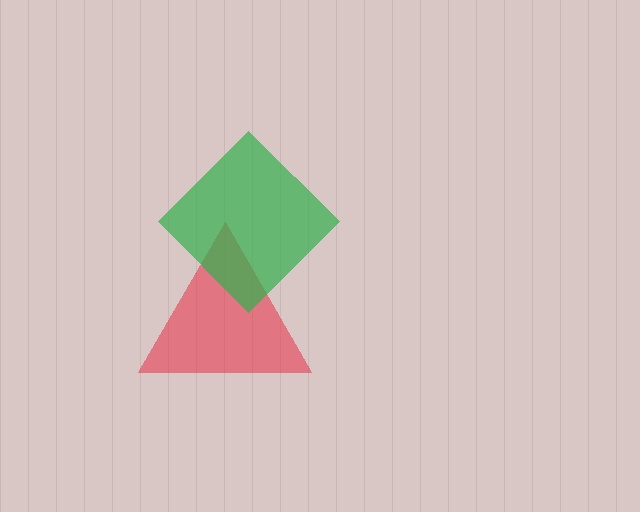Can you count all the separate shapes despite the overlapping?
Yes, there are 2 separate shapes.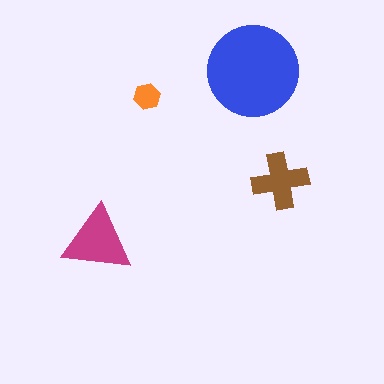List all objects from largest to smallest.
The blue circle, the magenta triangle, the brown cross, the orange hexagon.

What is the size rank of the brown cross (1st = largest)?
3rd.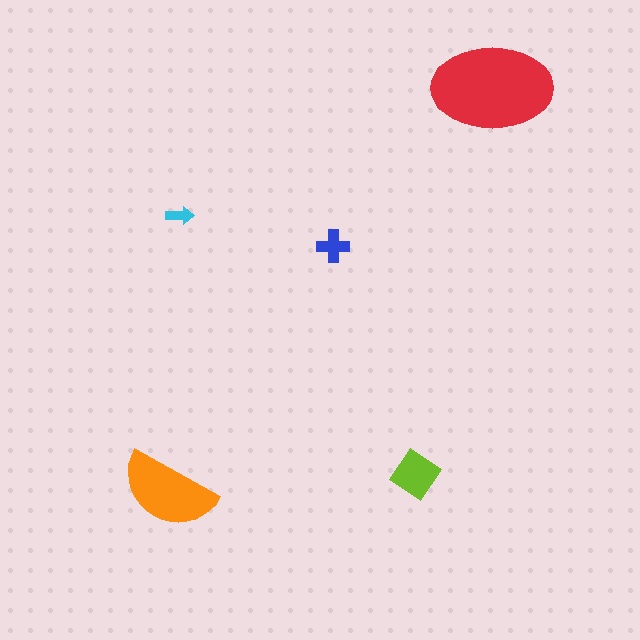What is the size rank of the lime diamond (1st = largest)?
3rd.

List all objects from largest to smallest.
The red ellipse, the orange semicircle, the lime diamond, the blue cross, the cyan arrow.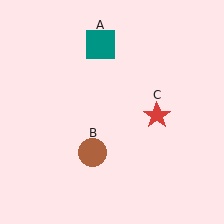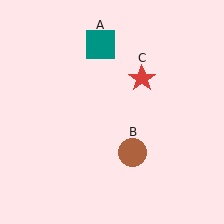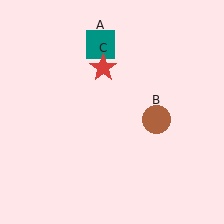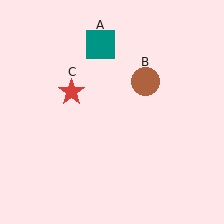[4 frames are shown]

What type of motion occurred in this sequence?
The brown circle (object B), red star (object C) rotated counterclockwise around the center of the scene.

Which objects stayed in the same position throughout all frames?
Teal square (object A) remained stationary.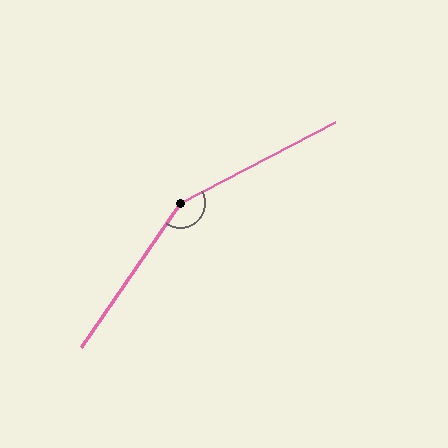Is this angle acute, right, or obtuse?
It is obtuse.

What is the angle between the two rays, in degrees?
Approximately 152 degrees.